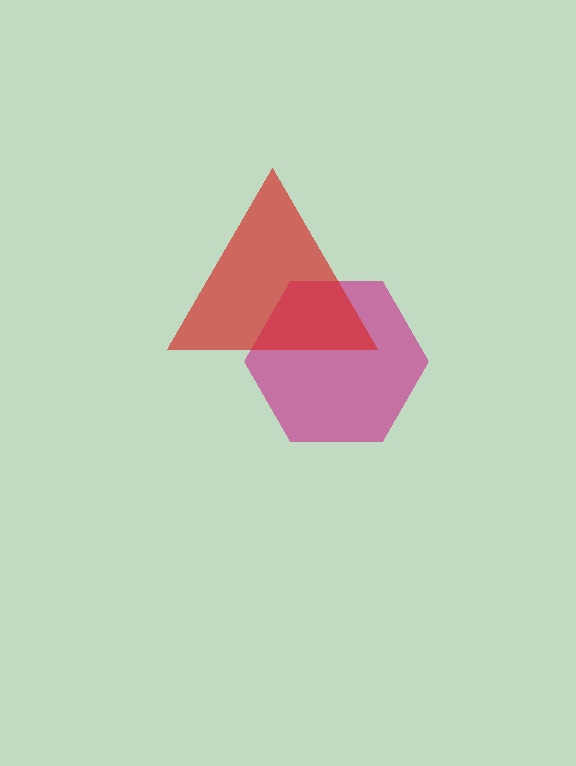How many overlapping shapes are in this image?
There are 2 overlapping shapes in the image.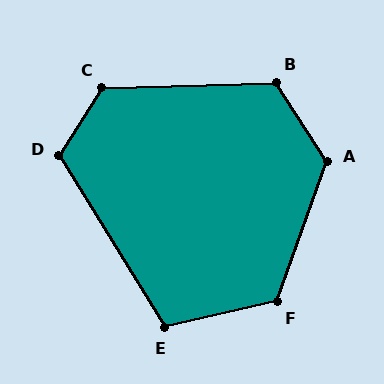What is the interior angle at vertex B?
Approximately 121 degrees (obtuse).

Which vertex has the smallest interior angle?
E, at approximately 108 degrees.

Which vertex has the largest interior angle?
A, at approximately 128 degrees.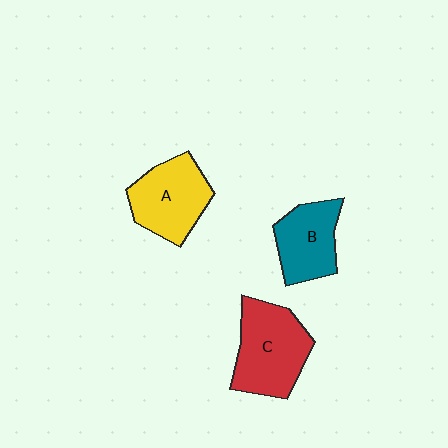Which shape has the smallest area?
Shape B (teal).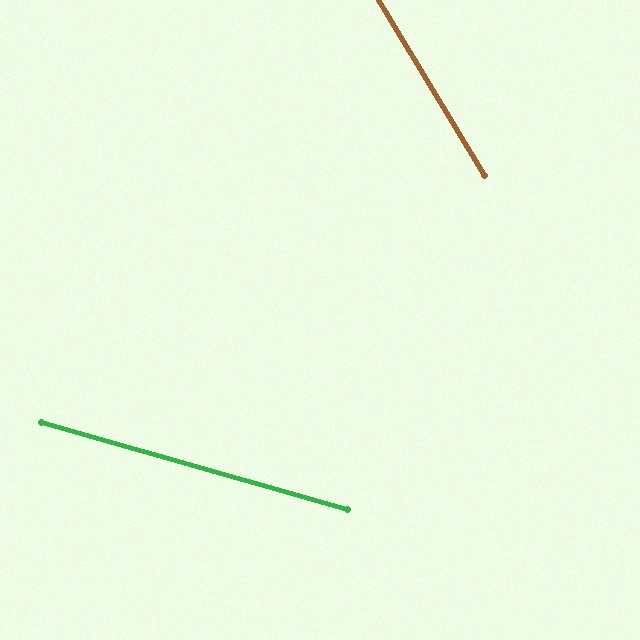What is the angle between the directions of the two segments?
Approximately 43 degrees.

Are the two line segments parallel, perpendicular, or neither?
Neither parallel nor perpendicular — they differ by about 43°.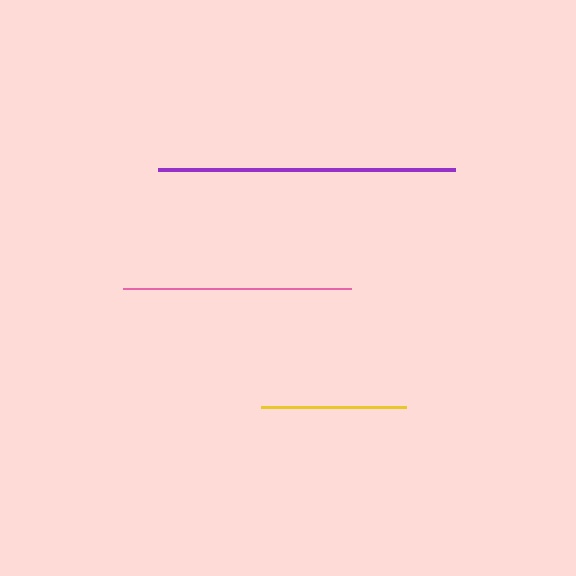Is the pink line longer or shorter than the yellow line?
The pink line is longer than the yellow line.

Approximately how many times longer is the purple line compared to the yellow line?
The purple line is approximately 2.0 times the length of the yellow line.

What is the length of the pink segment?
The pink segment is approximately 228 pixels long.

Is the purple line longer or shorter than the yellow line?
The purple line is longer than the yellow line.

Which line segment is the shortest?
The yellow line is the shortest at approximately 146 pixels.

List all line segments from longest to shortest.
From longest to shortest: purple, pink, yellow.